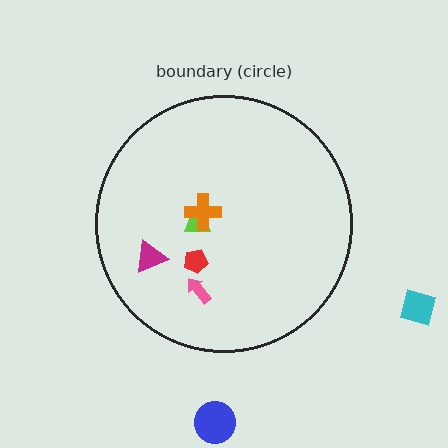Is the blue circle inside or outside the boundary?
Outside.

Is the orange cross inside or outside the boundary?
Inside.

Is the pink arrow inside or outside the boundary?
Inside.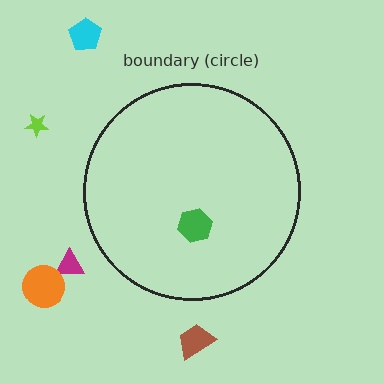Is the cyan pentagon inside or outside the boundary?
Outside.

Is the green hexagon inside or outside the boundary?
Inside.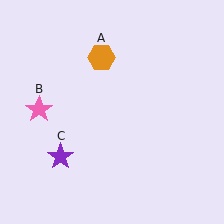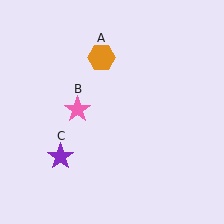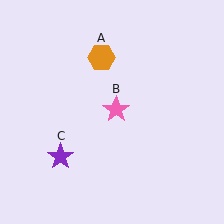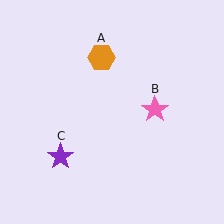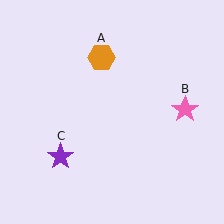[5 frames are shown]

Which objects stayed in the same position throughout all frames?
Orange hexagon (object A) and purple star (object C) remained stationary.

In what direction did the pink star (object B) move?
The pink star (object B) moved right.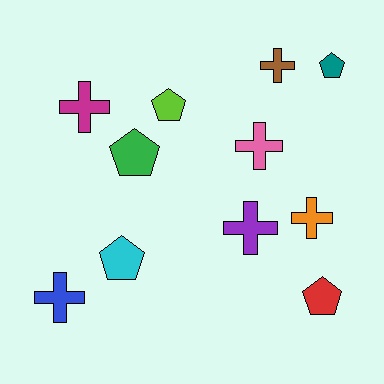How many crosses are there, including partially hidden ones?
There are 6 crosses.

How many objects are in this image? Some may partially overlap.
There are 11 objects.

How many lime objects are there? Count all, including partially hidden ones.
There is 1 lime object.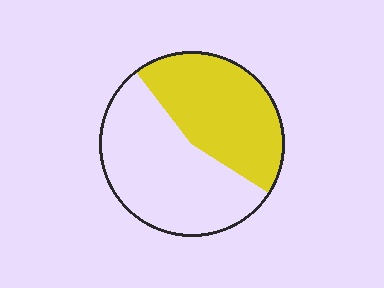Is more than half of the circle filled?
No.